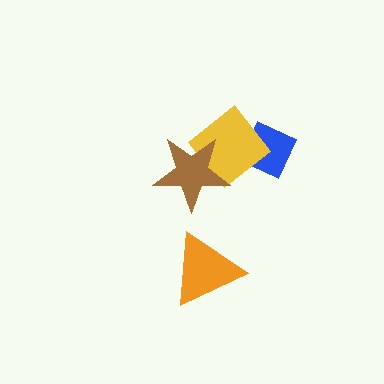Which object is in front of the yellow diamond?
The brown star is in front of the yellow diamond.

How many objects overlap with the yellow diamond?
2 objects overlap with the yellow diamond.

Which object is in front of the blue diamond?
The yellow diamond is in front of the blue diamond.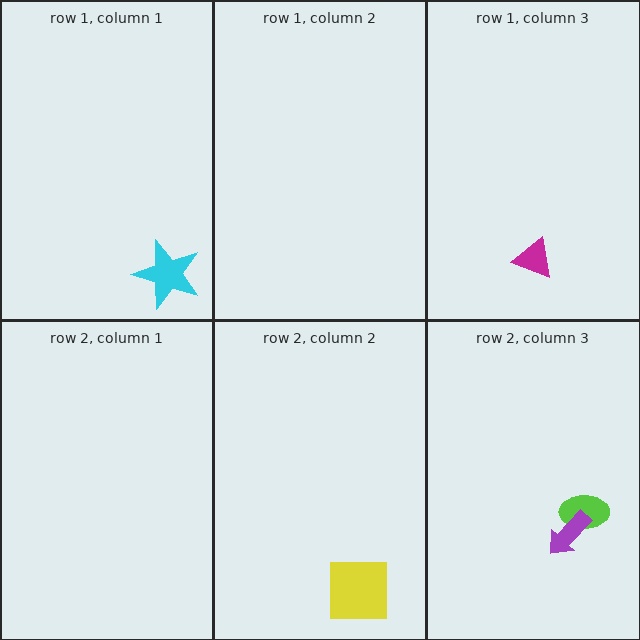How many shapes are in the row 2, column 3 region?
2.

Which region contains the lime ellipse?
The row 2, column 3 region.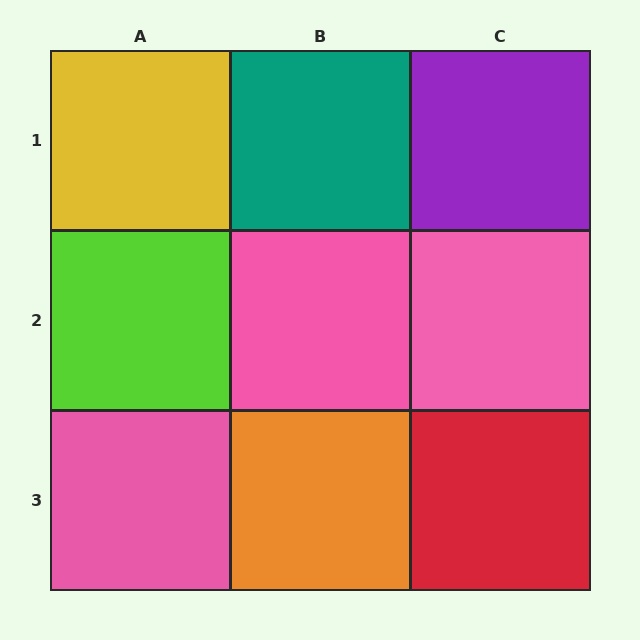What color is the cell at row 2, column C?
Pink.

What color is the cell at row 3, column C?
Red.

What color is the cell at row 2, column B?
Pink.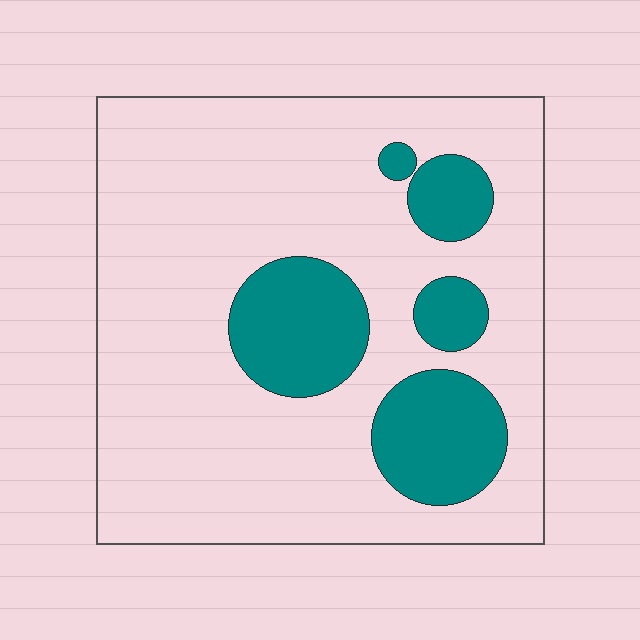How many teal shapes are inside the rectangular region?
5.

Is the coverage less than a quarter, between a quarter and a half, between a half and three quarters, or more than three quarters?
Less than a quarter.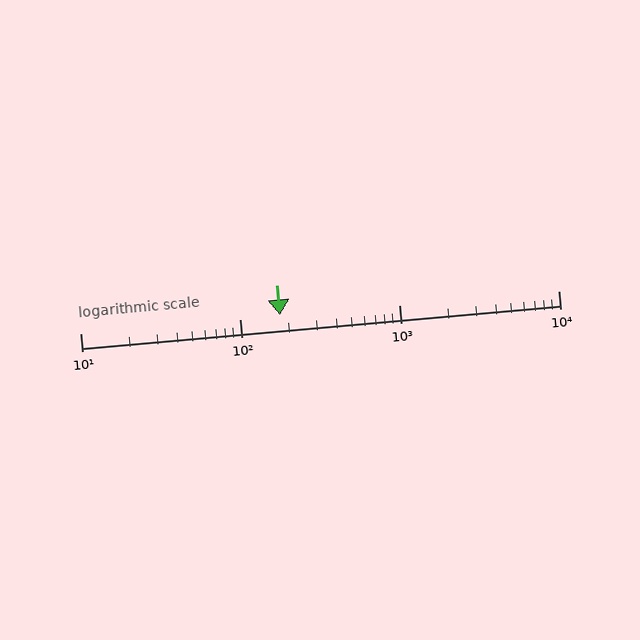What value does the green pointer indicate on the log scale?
The pointer indicates approximately 180.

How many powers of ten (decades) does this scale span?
The scale spans 3 decades, from 10 to 10000.